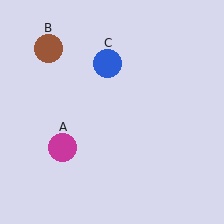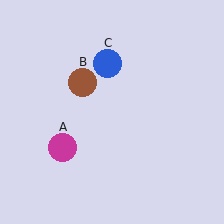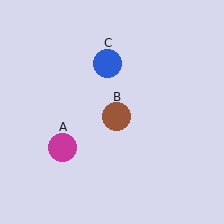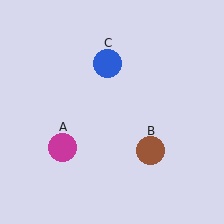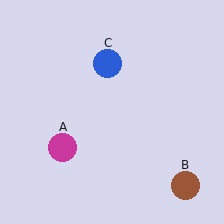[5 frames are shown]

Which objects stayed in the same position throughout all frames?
Magenta circle (object A) and blue circle (object C) remained stationary.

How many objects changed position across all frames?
1 object changed position: brown circle (object B).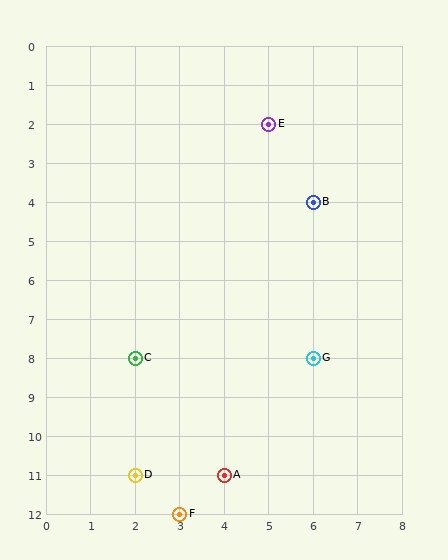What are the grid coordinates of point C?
Point C is at grid coordinates (2, 8).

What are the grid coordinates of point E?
Point E is at grid coordinates (5, 2).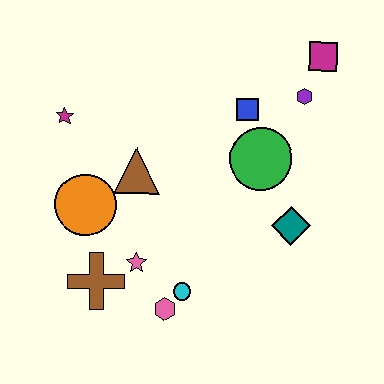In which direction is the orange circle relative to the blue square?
The orange circle is to the left of the blue square.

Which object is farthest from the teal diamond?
The magenta star is farthest from the teal diamond.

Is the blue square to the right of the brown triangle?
Yes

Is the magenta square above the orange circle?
Yes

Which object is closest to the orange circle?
The brown triangle is closest to the orange circle.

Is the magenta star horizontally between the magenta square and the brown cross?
No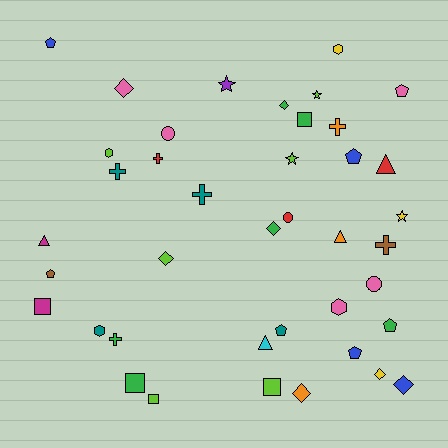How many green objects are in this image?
There are 6 green objects.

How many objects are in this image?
There are 40 objects.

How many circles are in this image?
There are 3 circles.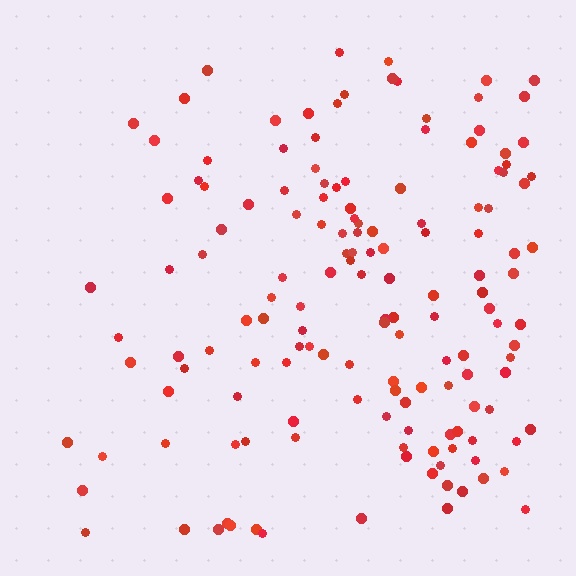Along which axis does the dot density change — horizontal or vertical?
Horizontal.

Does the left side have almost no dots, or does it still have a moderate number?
Still a moderate number, just noticeably fewer than the right.